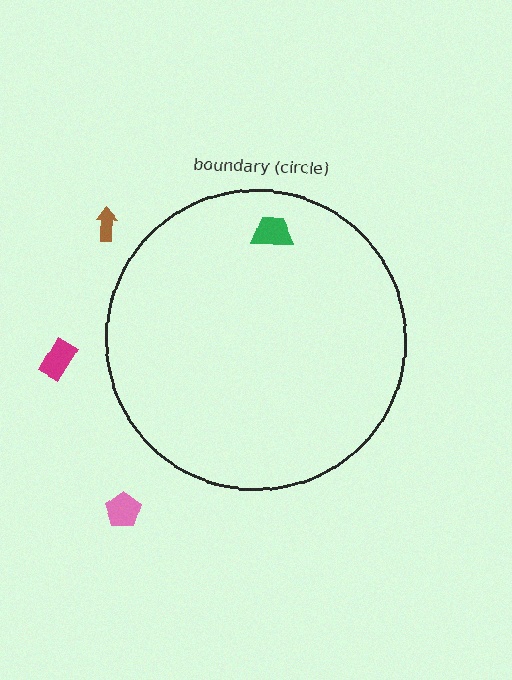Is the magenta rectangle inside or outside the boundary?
Outside.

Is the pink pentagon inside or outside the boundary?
Outside.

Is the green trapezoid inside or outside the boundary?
Inside.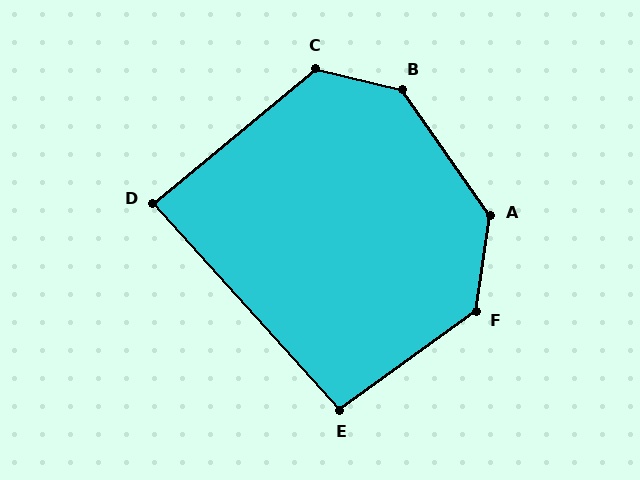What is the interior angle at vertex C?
Approximately 127 degrees (obtuse).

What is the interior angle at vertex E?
Approximately 96 degrees (obtuse).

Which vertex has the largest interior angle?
B, at approximately 138 degrees.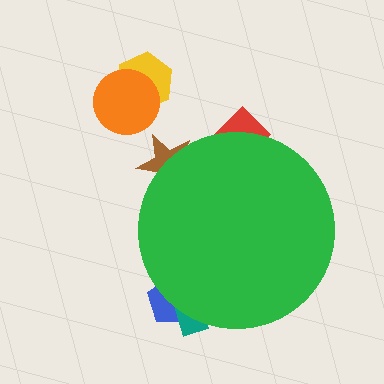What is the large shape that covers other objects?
A green circle.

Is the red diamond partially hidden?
Yes, the red diamond is partially hidden behind the green circle.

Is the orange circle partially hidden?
No, the orange circle is fully visible.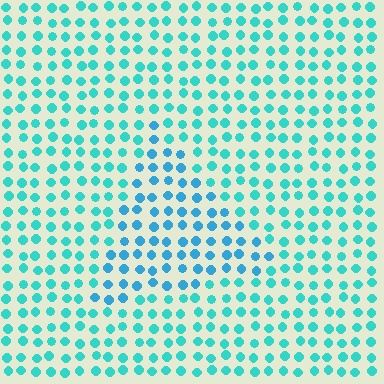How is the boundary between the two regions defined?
The boundary is defined purely by a slight shift in hue (about 24 degrees). Spacing, size, and orientation are identical on both sides.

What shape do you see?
I see a triangle.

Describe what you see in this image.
The image is filled with small cyan elements in a uniform arrangement. A triangle-shaped region is visible where the elements are tinted to a slightly different hue, forming a subtle color boundary.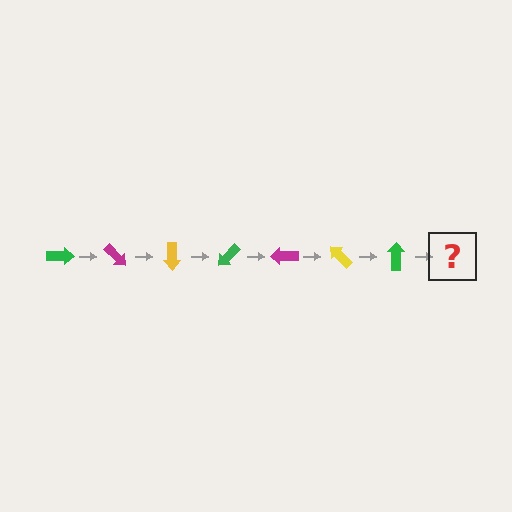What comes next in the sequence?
The next element should be a magenta arrow, rotated 315 degrees from the start.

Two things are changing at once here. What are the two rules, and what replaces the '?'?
The two rules are that it rotates 45 degrees each step and the color cycles through green, magenta, and yellow. The '?' should be a magenta arrow, rotated 315 degrees from the start.